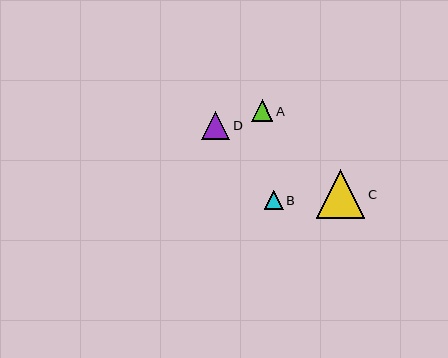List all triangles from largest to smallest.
From largest to smallest: C, D, A, B.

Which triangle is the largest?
Triangle C is the largest with a size of approximately 48 pixels.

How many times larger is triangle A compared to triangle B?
Triangle A is approximately 1.2 times the size of triangle B.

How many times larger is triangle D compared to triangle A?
Triangle D is approximately 1.3 times the size of triangle A.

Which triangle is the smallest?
Triangle B is the smallest with a size of approximately 19 pixels.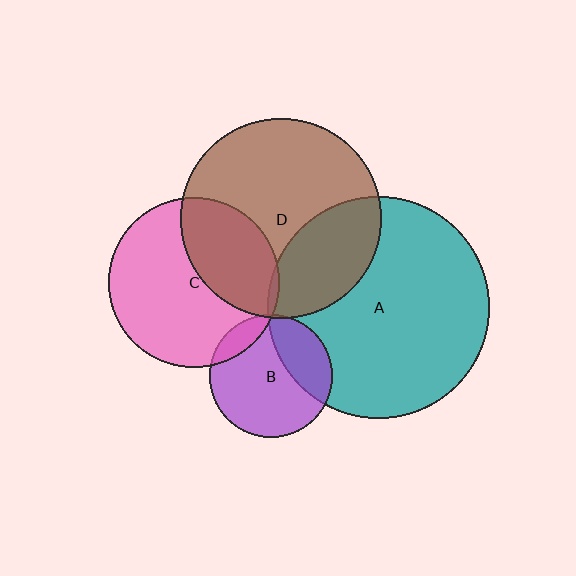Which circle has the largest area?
Circle A (teal).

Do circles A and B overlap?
Yes.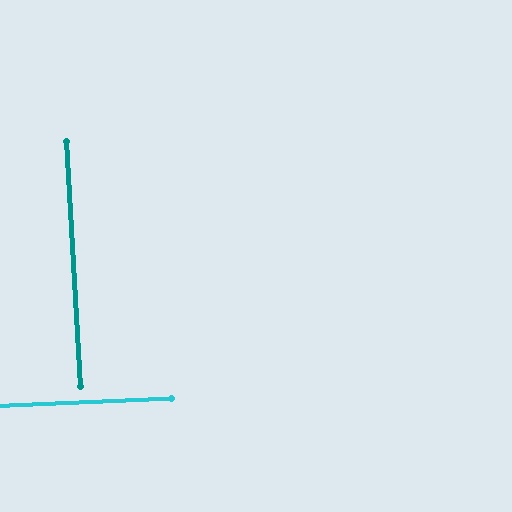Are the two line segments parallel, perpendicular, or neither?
Perpendicular — they meet at approximately 89°.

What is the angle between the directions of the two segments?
Approximately 89 degrees.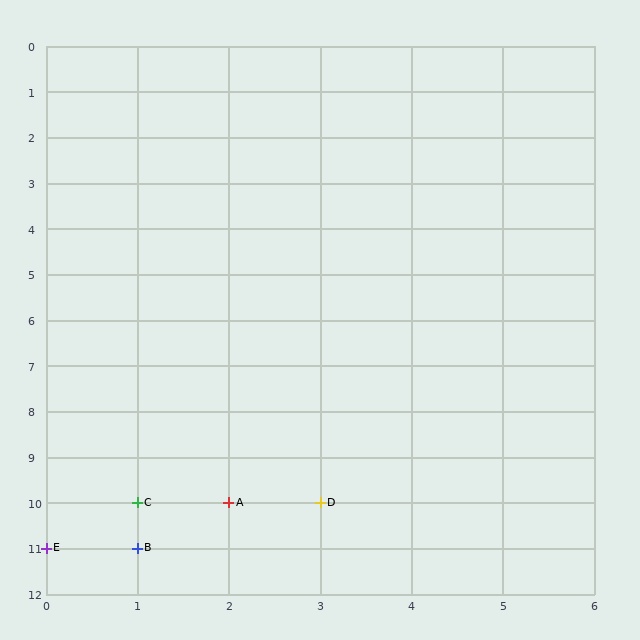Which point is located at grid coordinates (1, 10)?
Point C is at (1, 10).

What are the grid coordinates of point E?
Point E is at grid coordinates (0, 11).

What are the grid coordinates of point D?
Point D is at grid coordinates (3, 10).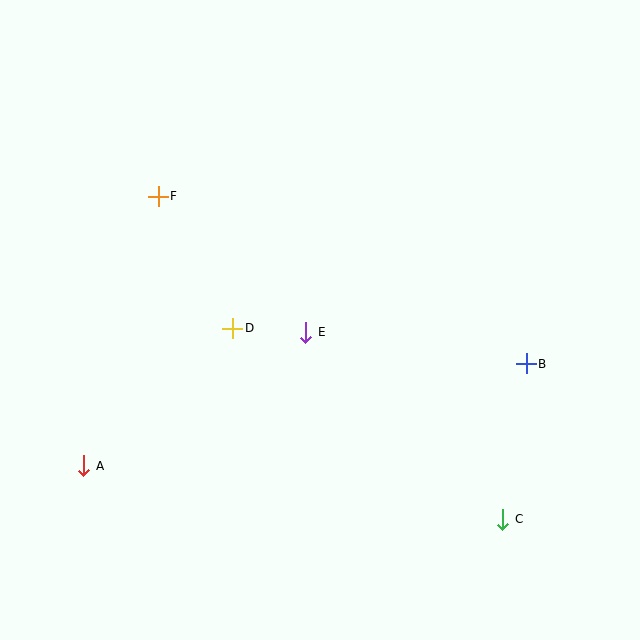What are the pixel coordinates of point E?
Point E is at (306, 332).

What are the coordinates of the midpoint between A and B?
The midpoint between A and B is at (305, 415).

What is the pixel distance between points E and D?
The distance between E and D is 73 pixels.